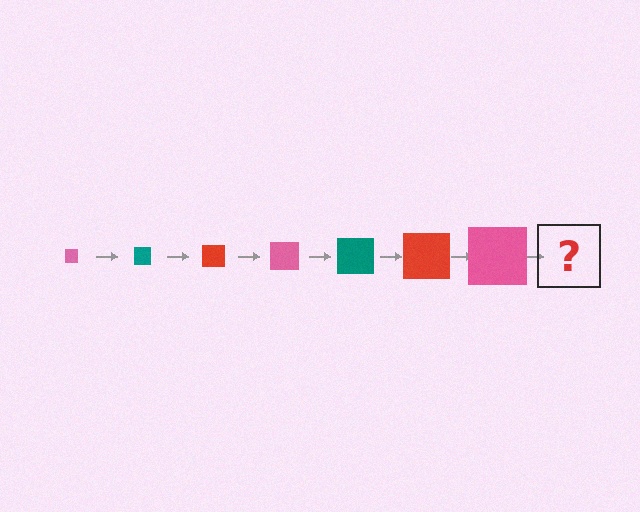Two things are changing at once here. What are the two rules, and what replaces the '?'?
The two rules are that the square grows larger each step and the color cycles through pink, teal, and red. The '?' should be a teal square, larger than the previous one.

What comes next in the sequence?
The next element should be a teal square, larger than the previous one.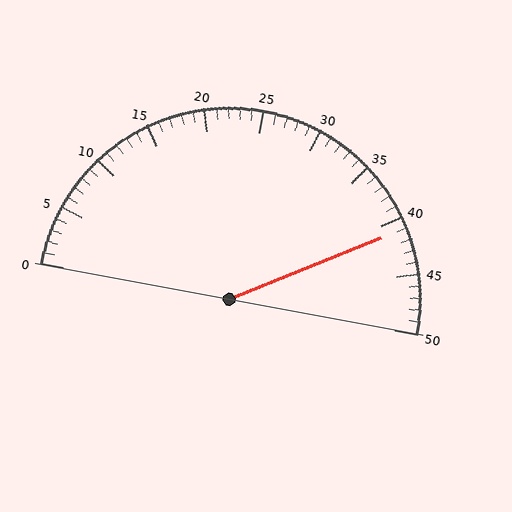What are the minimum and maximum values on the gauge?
The gauge ranges from 0 to 50.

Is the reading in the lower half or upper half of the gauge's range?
The reading is in the upper half of the range (0 to 50).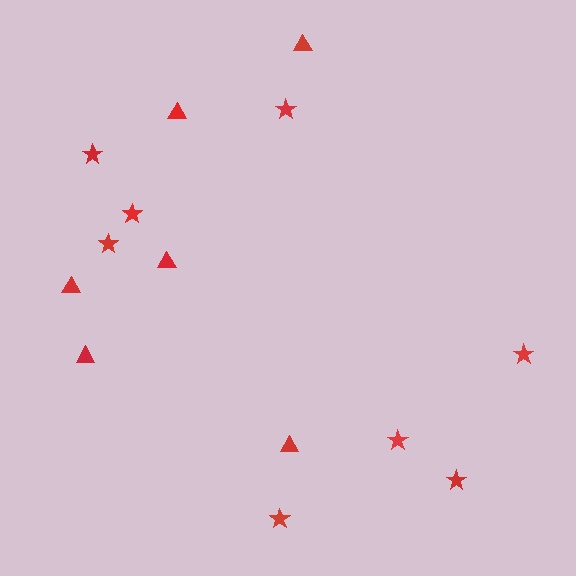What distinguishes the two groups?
There are 2 groups: one group of triangles (6) and one group of stars (8).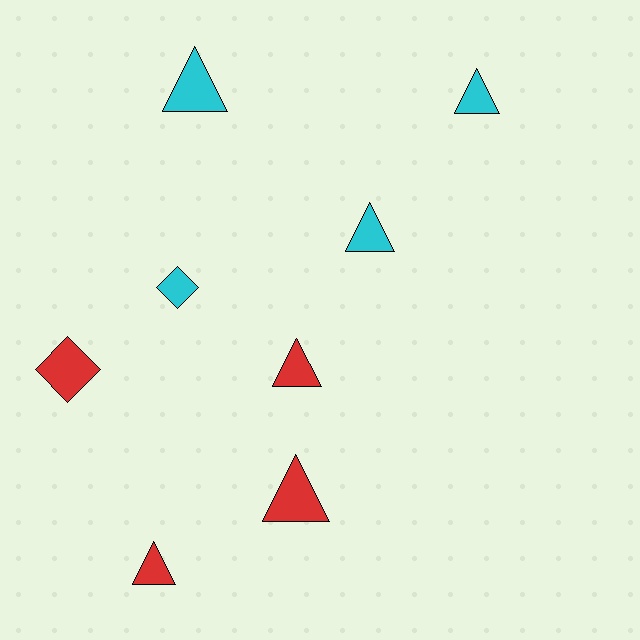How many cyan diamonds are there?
There is 1 cyan diamond.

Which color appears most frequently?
Cyan, with 4 objects.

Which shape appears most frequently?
Triangle, with 6 objects.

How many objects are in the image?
There are 8 objects.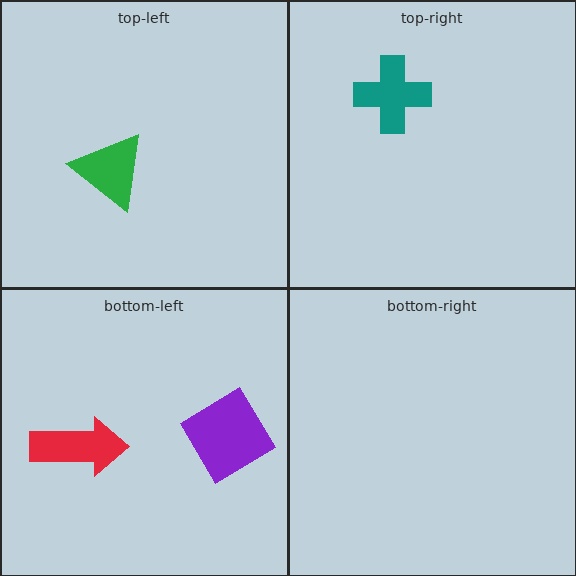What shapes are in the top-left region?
The green triangle.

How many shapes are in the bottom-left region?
2.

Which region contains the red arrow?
The bottom-left region.